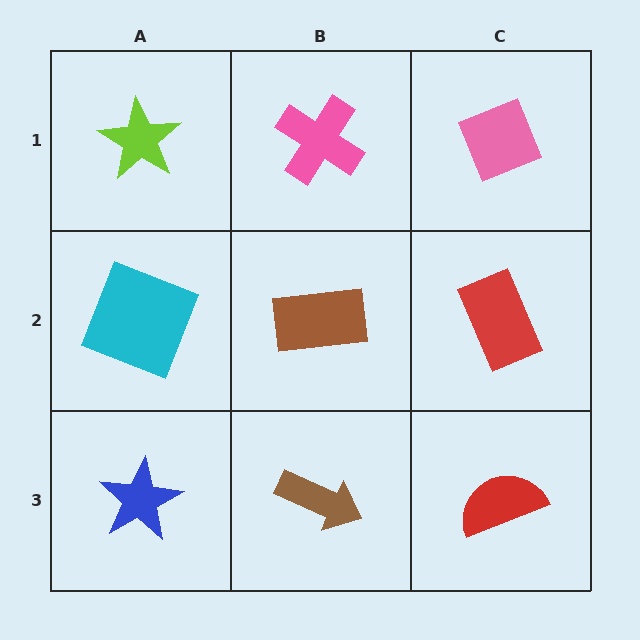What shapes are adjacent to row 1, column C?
A red rectangle (row 2, column C), a pink cross (row 1, column B).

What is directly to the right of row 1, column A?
A pink cross.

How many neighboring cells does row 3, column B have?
3.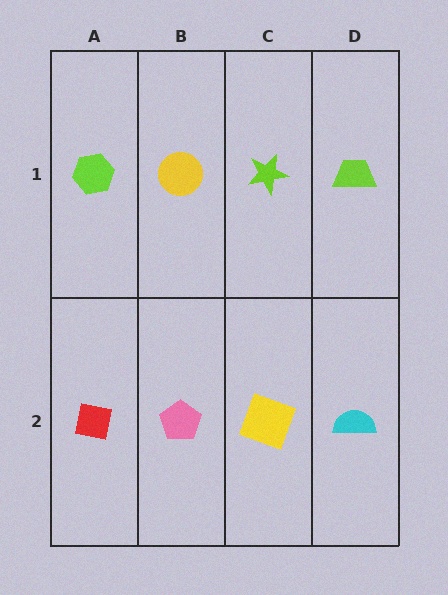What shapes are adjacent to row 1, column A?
A red square (row 2, column A), a yellow circle (row 1, column B).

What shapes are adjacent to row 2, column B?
A yellow circle (row 1, column B), a red square (row 2, column A), a yellow square (row 2, column C).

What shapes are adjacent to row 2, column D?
A lime trapezoid (row 1, column D), a yellow square (row 2, column C).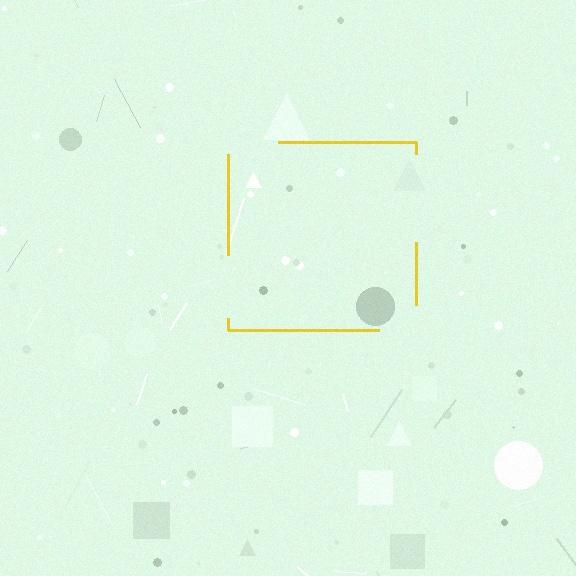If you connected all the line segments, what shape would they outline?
They would outline a square.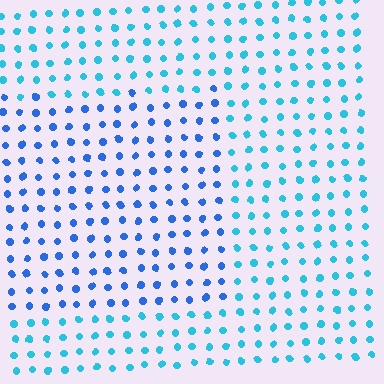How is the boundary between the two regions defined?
The boundary is defined purely by a slight shift in hue (about 30 degrees). Spacing, size, and orientation are identical on both sides.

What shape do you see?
I see a rectangle.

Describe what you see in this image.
The image is filled with small cyan elements in a uniform arrangement. A rectangle-shaped region is visible where the elements are tinted to a slightly different hue, forming a subtle color boundary.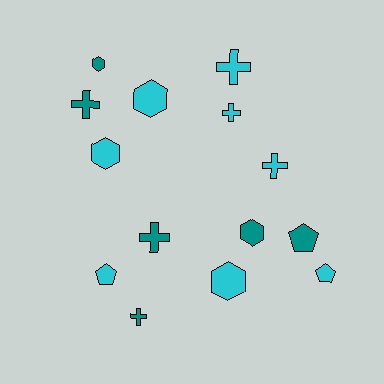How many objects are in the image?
There are 14 objects.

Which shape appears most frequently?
Cross, with 6 objects.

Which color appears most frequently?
Cyan, with 8 objects.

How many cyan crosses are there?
There are 3 cyan crosses.